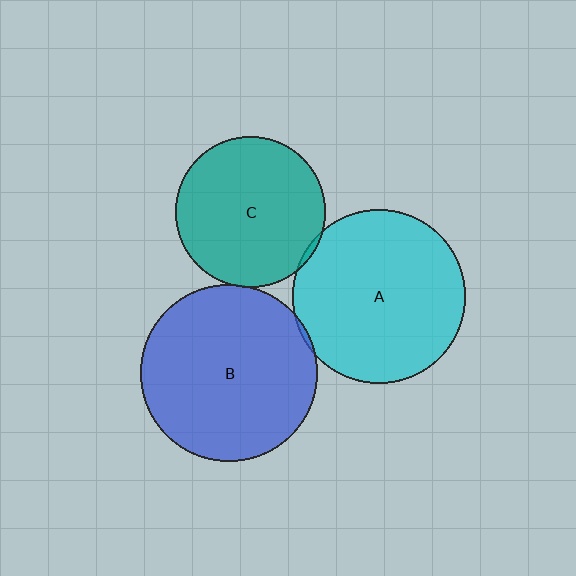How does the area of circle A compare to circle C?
Approximately 1.3 times.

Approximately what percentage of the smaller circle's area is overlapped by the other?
Approximately 5%.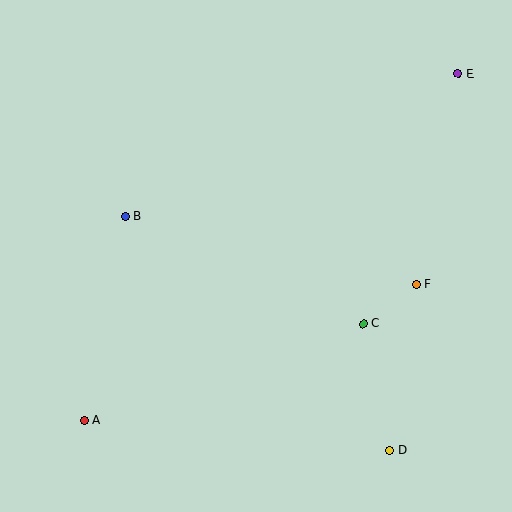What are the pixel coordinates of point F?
Point F is at (417, 284).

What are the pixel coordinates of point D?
Point D is at (389, 451).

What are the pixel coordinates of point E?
Point E is at (458, 74).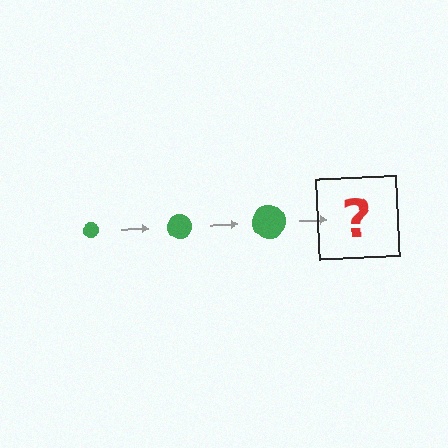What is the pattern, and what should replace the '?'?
The pattern is that the circle gets progressively larger each step. The '?' should be a green circle, larger than the previous one.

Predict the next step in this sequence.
The next step is a green circle, larger than the previous one.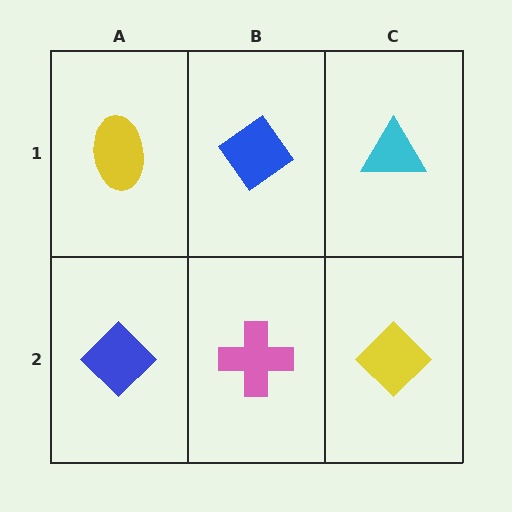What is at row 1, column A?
A yellow ellipse.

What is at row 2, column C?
A yellow diamond.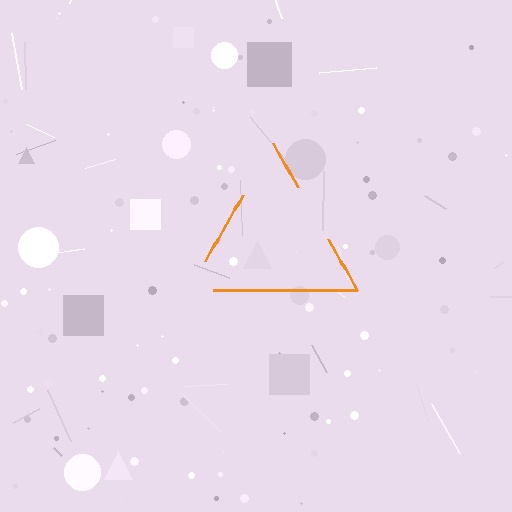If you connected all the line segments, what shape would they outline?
They would outline a triangle.